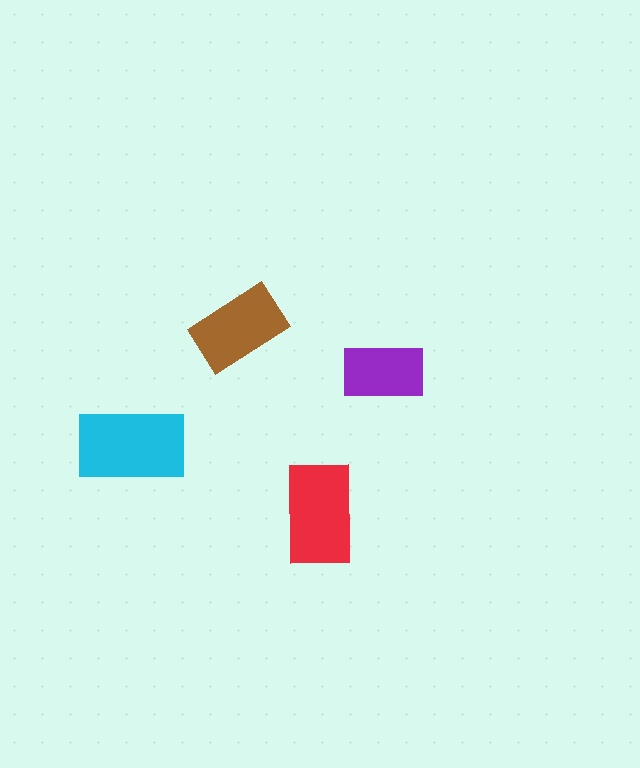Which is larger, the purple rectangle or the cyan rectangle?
The cyan one.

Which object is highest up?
The brown rectangle is topmost.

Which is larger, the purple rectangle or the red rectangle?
The red one.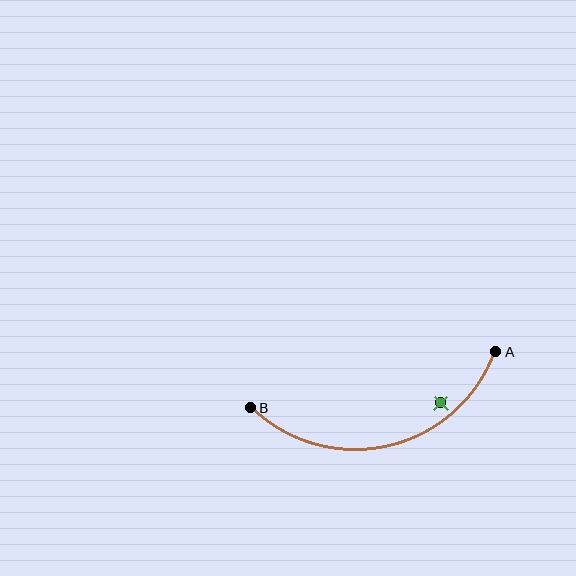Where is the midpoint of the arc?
The arc midpoint is the point on the curve farthest from the straight line joining A and B. It sits below that line.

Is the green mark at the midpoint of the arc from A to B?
No — the green mark does not lie on the arc at all. It sits slightly inside the curve.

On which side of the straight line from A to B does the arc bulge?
The arc bulges below the straight line connecting A and B.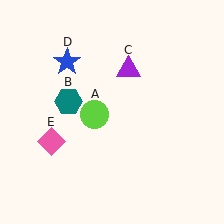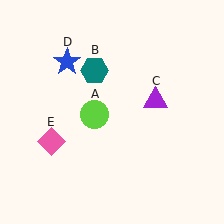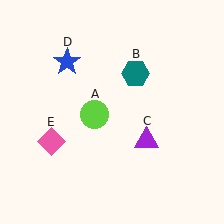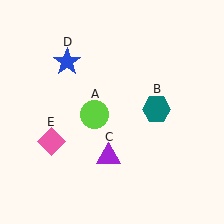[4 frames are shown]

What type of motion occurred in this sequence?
The teal hexagon (object B), purple triangle (object C) rotated clockwise around the center of the scene.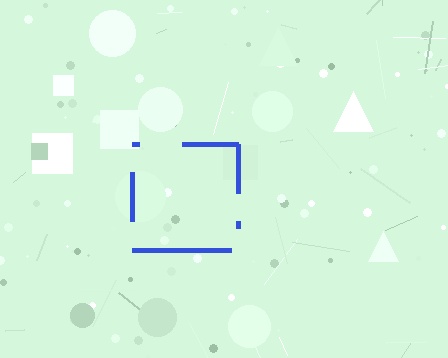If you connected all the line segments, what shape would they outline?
They would outline a square.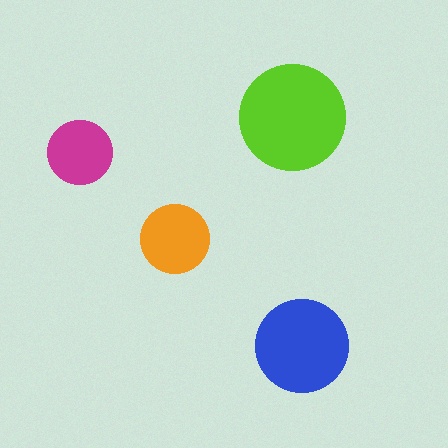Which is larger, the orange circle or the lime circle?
The lime one.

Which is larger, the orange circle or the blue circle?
The blue one.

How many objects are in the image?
There are 4 objects in the image.